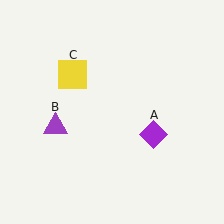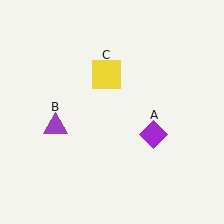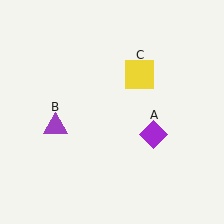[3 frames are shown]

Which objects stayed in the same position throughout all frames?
Purple diamond (object A) and purple triangle (object B) remained stationary.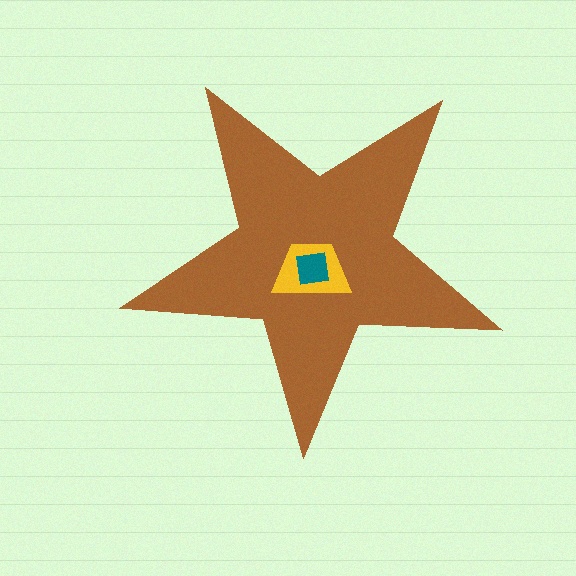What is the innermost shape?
The teal square.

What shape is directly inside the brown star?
The yellow trapezoid.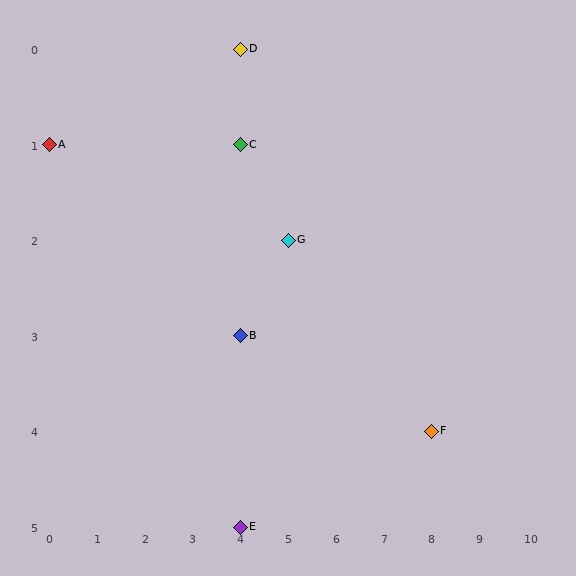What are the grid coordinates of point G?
Point G is at grid coordinates (5, 2).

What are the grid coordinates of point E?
Point E is at grid coordinates (4, 5).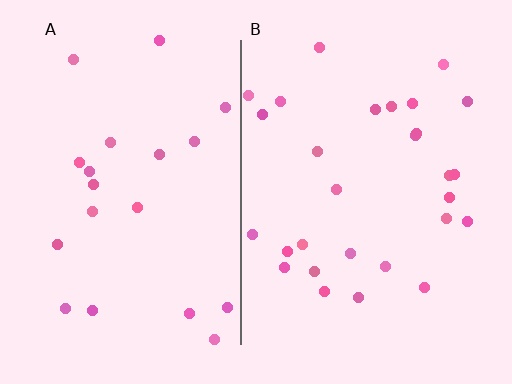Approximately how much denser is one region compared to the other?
Approximately 1.4× — region B over region A.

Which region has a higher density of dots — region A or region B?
B (the right).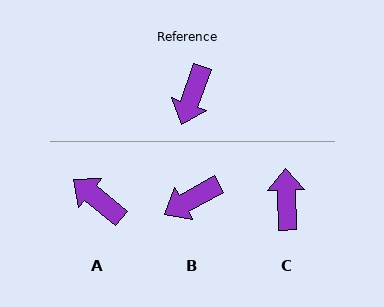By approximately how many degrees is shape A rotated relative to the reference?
Approximately 109 degrees clockwise.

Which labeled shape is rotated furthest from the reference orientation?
C, about 158 degrees away.